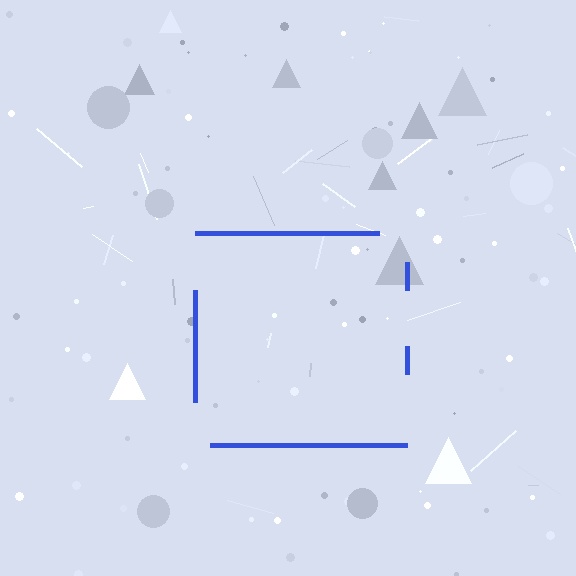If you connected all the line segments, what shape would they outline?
They would outline a square.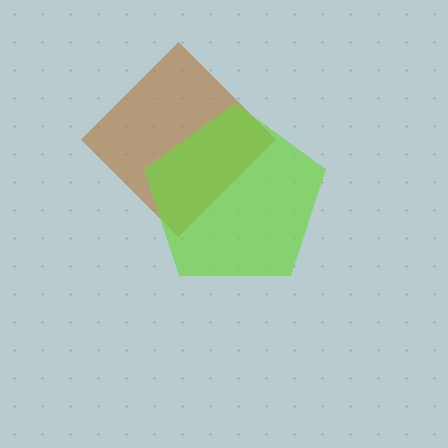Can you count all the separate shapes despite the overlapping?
Yes, there are 2 separate shapes.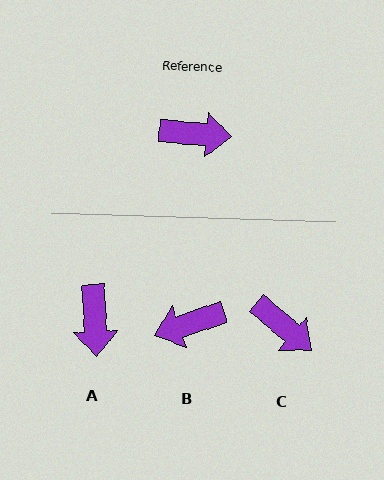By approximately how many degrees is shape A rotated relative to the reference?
Approximately 82 degrees clockwise.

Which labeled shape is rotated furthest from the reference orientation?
B, about 156 degrees away.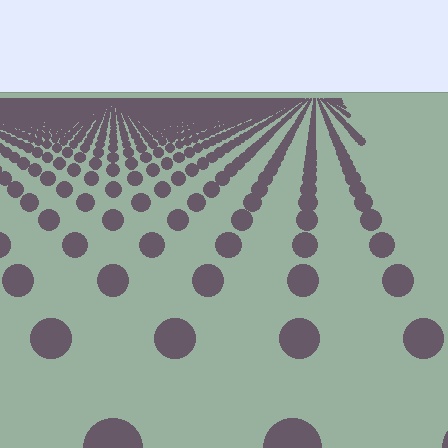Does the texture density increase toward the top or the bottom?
Density increases toward the top.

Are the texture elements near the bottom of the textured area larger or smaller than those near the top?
Larger. Near the bottom, elements are closer to the viewer and appear at a bigger on-screen size.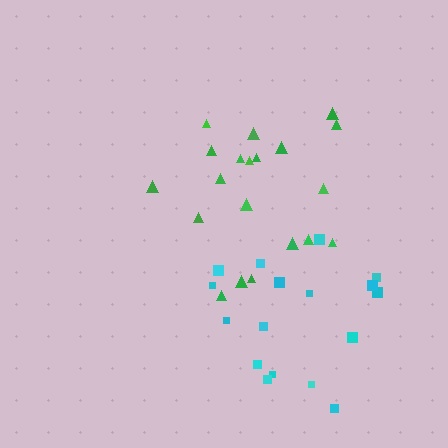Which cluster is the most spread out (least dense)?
Cyan.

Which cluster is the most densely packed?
Green.